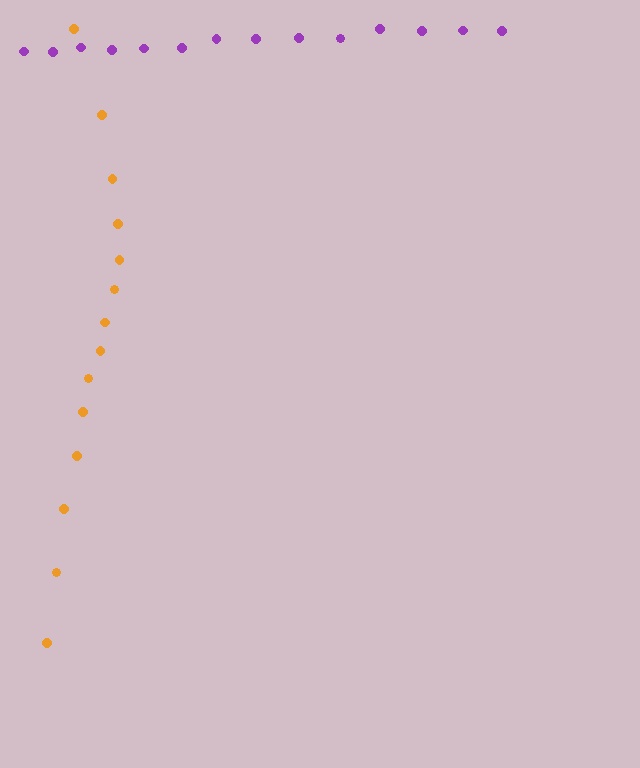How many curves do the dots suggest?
There are 2 distinct paths.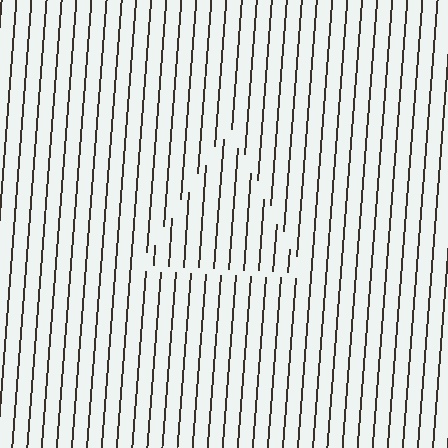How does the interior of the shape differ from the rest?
The interior of the shape contains the same grating, shifted by half a period — the contour is defined by the phase discontinuity where line-ends from the inner and outer gratings abut.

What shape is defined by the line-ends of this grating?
An illusory triangle. The interior of the shape contains the same grating, shifted by half a period — the contour is defined by the phase discontinuity where line-ends from the inner and outer gratings abut.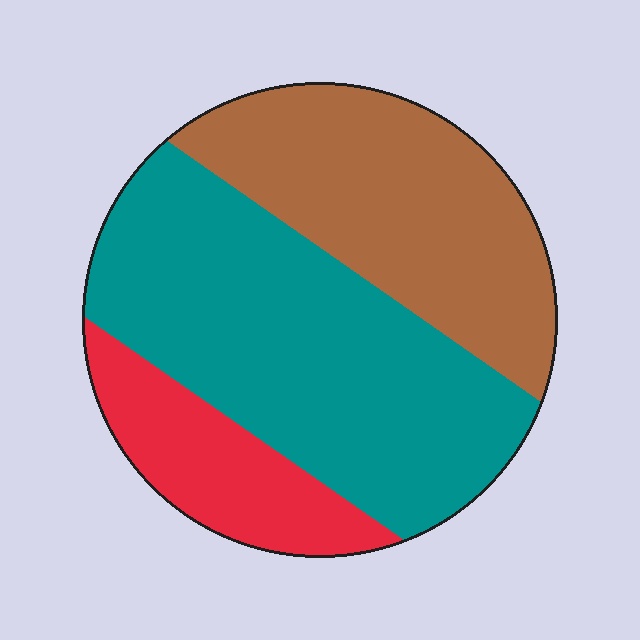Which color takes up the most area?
Teal, at roughly 50%.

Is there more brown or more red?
Brown.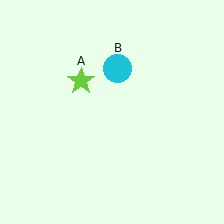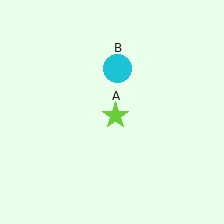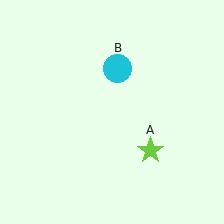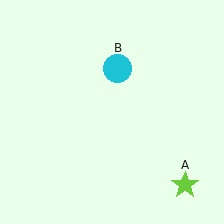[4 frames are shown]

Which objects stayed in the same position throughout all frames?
Cyan circle (object B) remained stationary.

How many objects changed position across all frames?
1 object changed position: lime star (object A).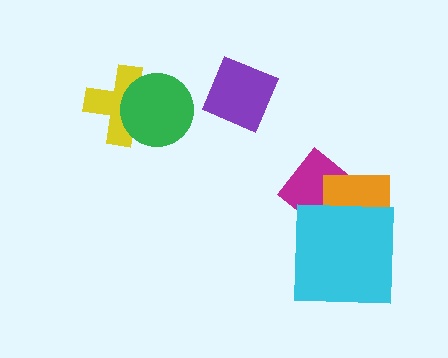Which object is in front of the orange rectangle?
The cyan square is in front of the orange rectangle.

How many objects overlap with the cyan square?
2 objects overlap with the cyan square.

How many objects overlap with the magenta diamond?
2 objects overlap with the magenta diamond.